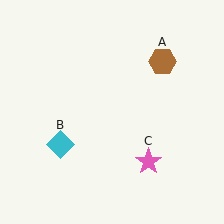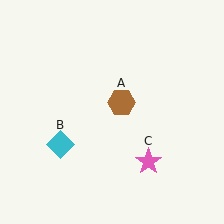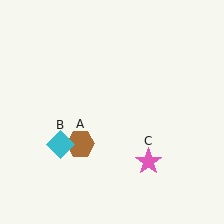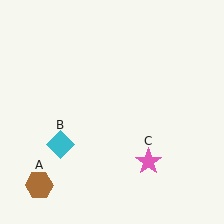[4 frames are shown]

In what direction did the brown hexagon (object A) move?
The brown hexagon (object A) moved down and to the left.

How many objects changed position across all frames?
1 object changed position: brown hexagon (object A).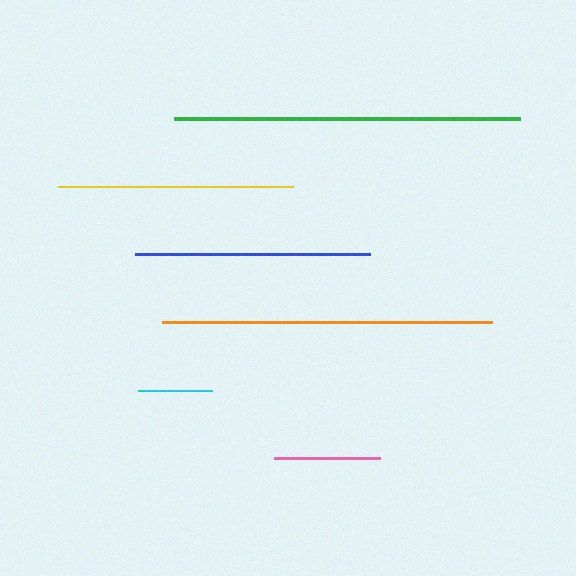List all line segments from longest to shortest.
From longest to shortest: green, orange, yellow, blue, pink, cyan.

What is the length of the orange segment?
The orange segment is approximately 330 pixels long.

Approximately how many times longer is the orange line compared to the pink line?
The orange line is approximately 3.1 times the length of the pink line.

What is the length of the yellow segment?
The yellow segment is approximately 236 pixels long.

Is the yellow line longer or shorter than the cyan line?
The yellow line is longer than the cyan line.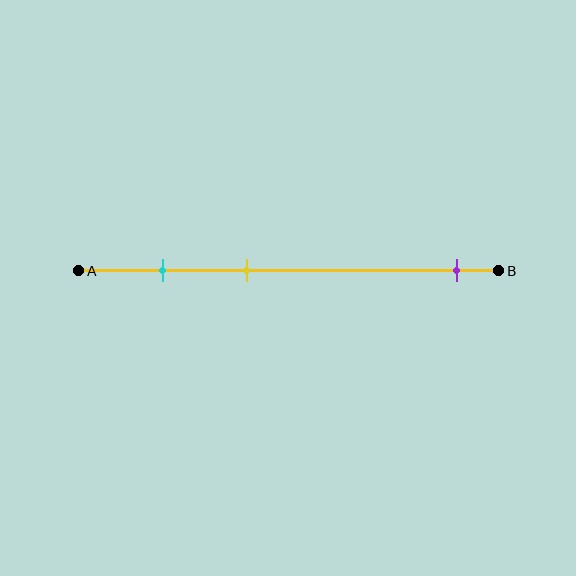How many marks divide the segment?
There are 3 marks dividing the segment.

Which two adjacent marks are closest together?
The cyan and yellow marks are the closest adjacent pair.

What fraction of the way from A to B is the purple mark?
The purple mark is approximately 90% (0.9) of the way from A to B.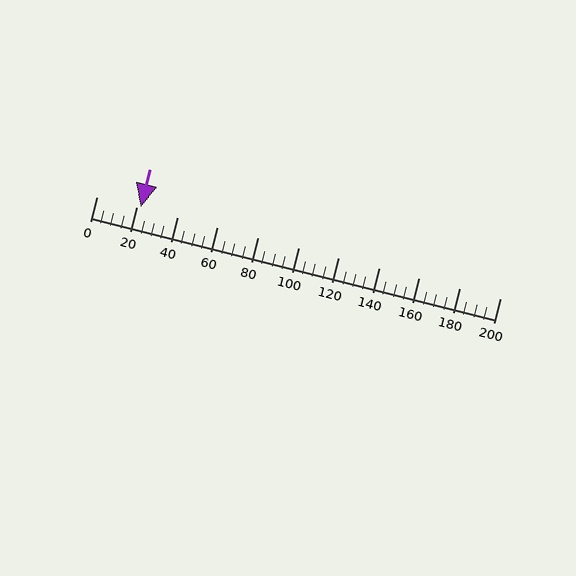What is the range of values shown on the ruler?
The ruler shows values from 0 to 200.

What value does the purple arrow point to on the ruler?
The purple arrow points to approximately 22.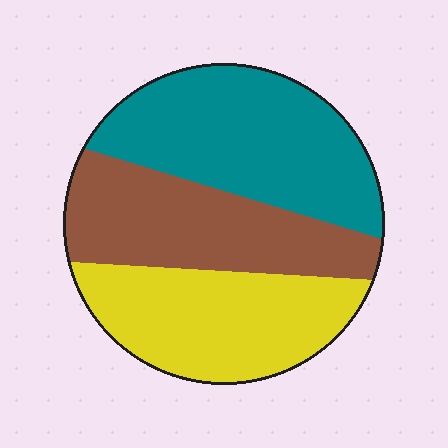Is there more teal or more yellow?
Teal.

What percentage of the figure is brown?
Brown takes up about one third (1/3) of the figure.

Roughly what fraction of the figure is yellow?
Yellow covers about 30% of the figure.